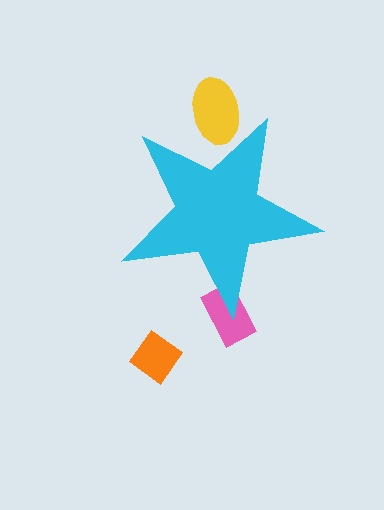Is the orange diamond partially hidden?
No, the orange diamond is fully visible.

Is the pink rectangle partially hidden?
Yes, the pink rectangle is partially hidden behind the cyan star.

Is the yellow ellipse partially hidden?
Yes, the yellow ellipse is partially hidden behind the cyan star.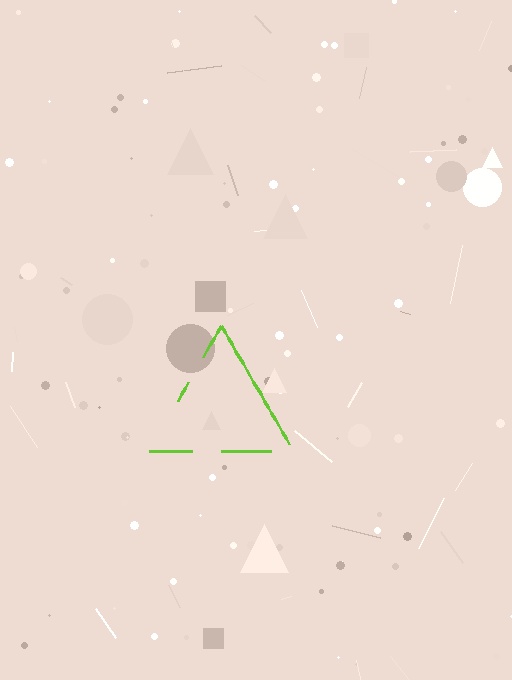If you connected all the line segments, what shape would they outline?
They would outline a triangle.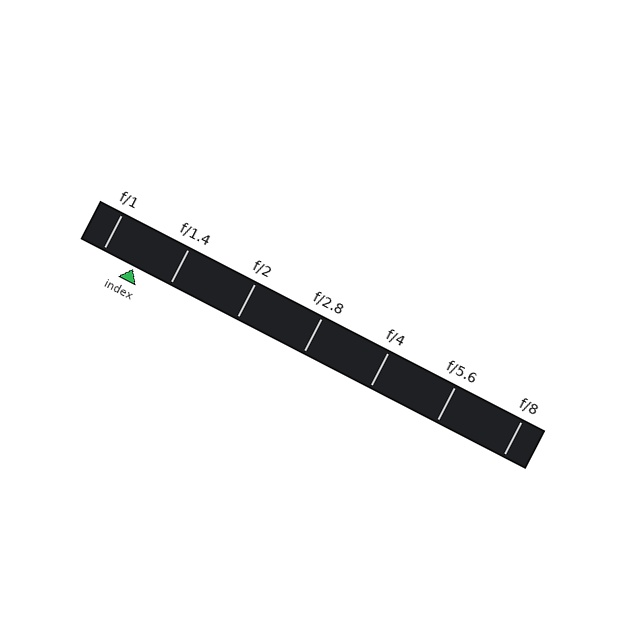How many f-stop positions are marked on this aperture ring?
There are 7 f-stop positions marked.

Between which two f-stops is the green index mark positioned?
The index mark is between f/1 and f/1.4.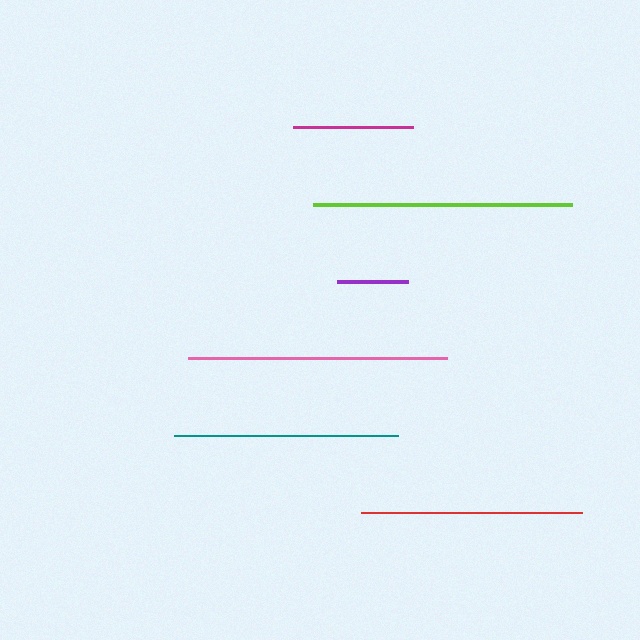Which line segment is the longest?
The pink line is the longest at approximately 260 pixels.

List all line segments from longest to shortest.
From longest to shortest: pink, lime, teal, red, magenta, purple.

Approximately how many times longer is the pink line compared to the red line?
The pink line is approximately 1.2 times the length of the red line.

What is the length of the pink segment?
The pink segment is approximately 260 pixels long.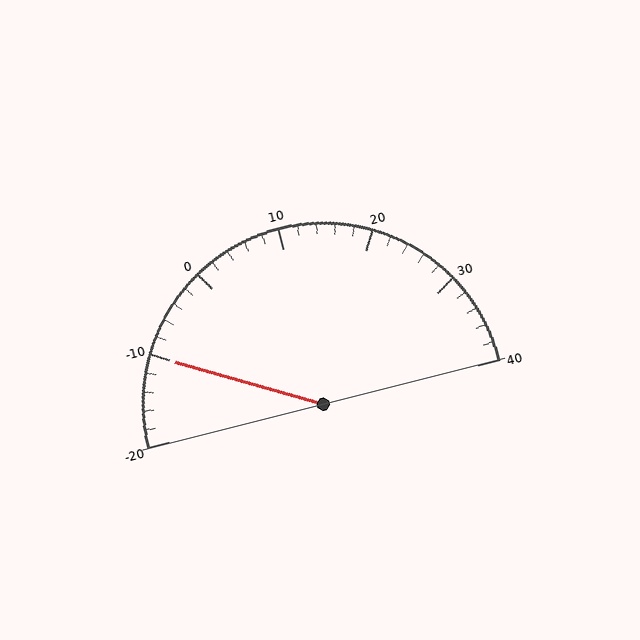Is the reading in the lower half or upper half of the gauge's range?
The reading is in the lower half of the range (-20 to 40).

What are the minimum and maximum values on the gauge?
The gauge ranges from -20 to 40.